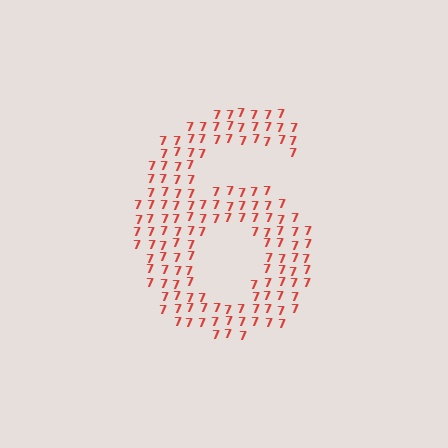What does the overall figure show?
The overall figure shows the digit 6.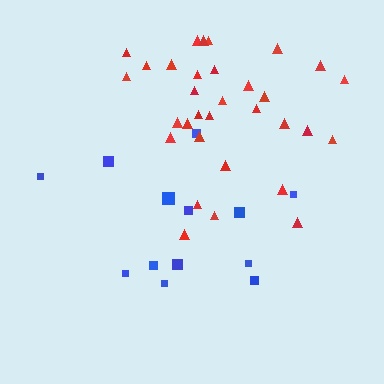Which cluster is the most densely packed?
Red.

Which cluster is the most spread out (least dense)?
Blue.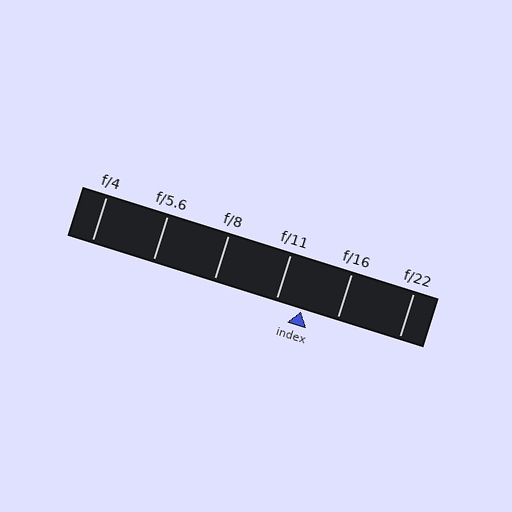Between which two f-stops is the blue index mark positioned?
The index mark is between f/11 and f/16.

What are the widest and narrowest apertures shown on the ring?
The widest aperture shown is f/4 and the narrowest is f/22.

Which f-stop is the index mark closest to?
The index mark is closest to f/11.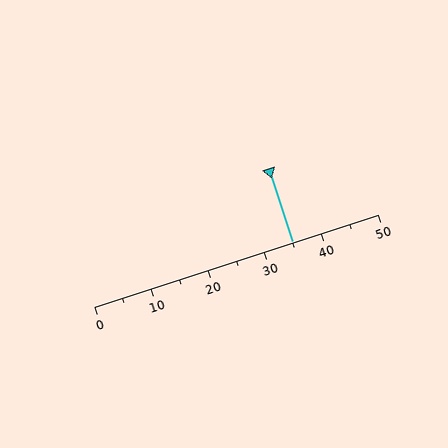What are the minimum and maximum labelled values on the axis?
The axis runs from 0 to 50.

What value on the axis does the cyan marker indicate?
The marker indicates approximately 35.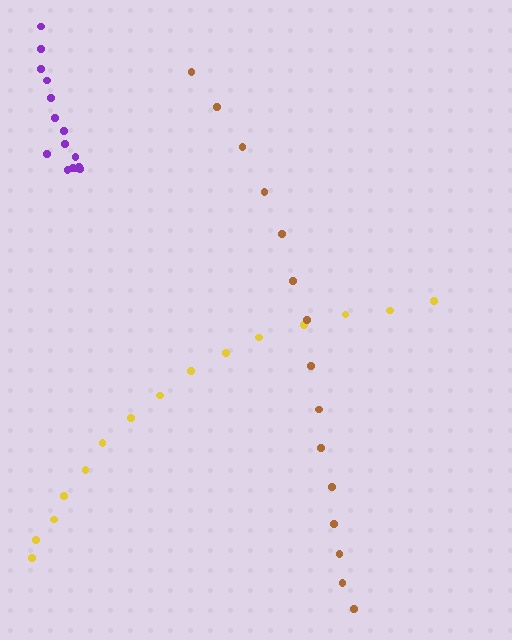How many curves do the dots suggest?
There are 3 distinct paths.